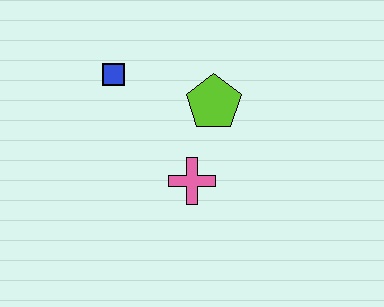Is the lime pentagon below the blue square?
Yes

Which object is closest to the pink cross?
The lime pentagon is closest to the pink cross.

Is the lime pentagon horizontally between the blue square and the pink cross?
No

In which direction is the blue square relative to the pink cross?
The blue square is above the pink cross.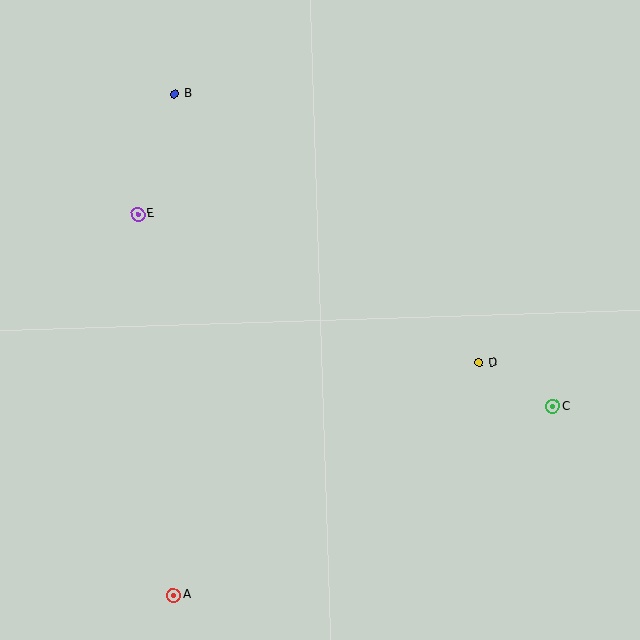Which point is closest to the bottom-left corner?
Point A is closest to the bottom-left corner.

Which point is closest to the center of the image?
Point D at (479, 363) is closest to the center.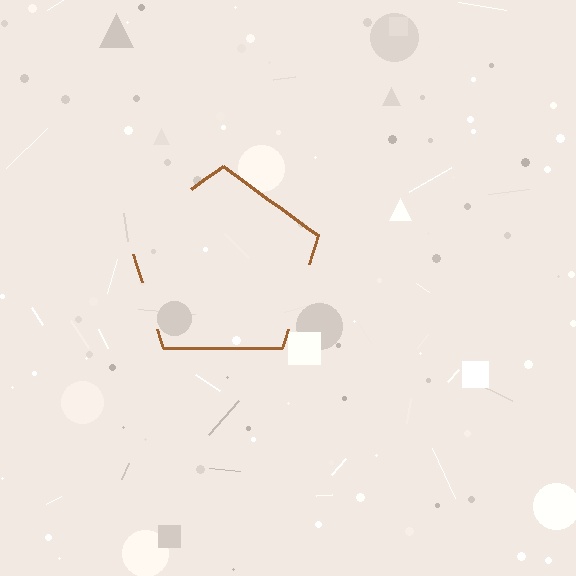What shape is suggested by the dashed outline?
The dashed outline suggests a pentagon.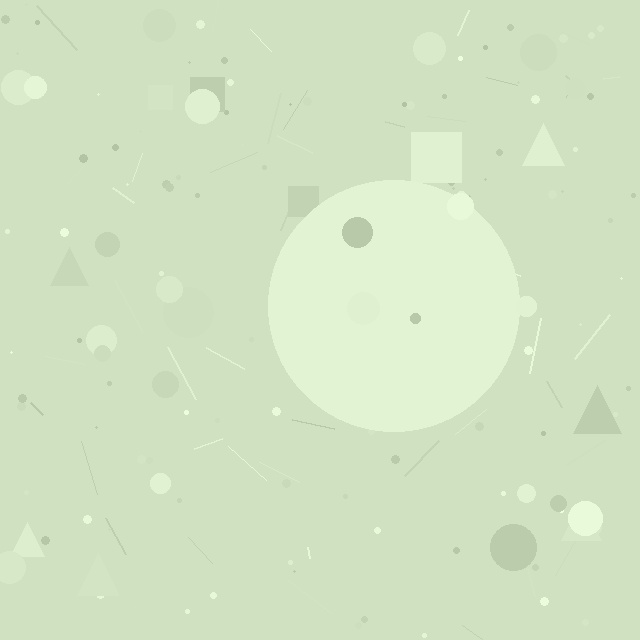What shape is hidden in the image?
A circle is hidden in the image.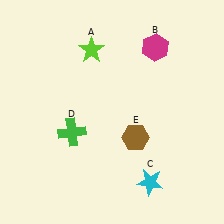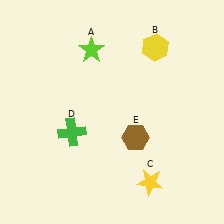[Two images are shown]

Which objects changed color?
B changed from magenta to yellow. C changed from cyan to yellow.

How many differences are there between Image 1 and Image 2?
There are 2 differences between the two images.